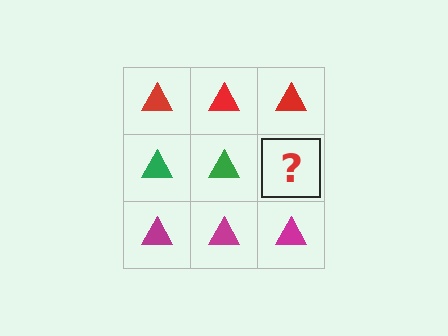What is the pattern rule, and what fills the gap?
The rule is that each row has a consistent color. The gap should be filled with a green triangle.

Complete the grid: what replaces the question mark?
The question mark should be replaced with a green triangle.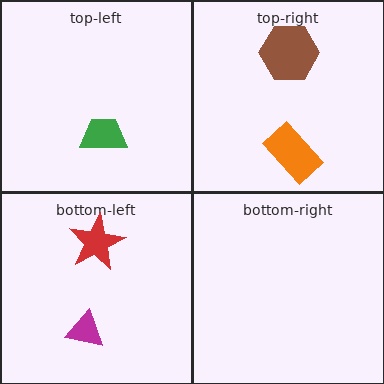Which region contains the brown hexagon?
The top-right region.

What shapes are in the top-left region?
The green trapezoid.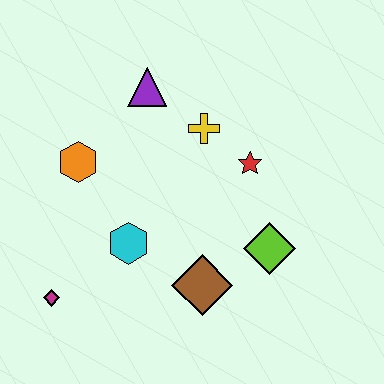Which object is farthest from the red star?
The magenta diamond is farthest from the red star.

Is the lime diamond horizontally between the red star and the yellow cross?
No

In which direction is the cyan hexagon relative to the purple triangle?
The cyan hexagon is below the purple triangle.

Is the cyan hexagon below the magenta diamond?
No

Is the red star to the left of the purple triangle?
No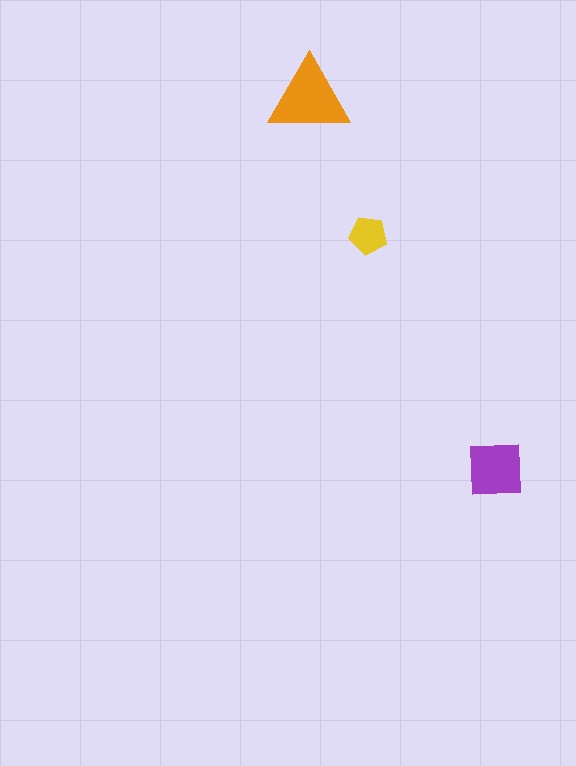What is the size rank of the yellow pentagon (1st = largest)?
3rd.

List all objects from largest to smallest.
The orange triangle, the purple square, the yellow pentagon.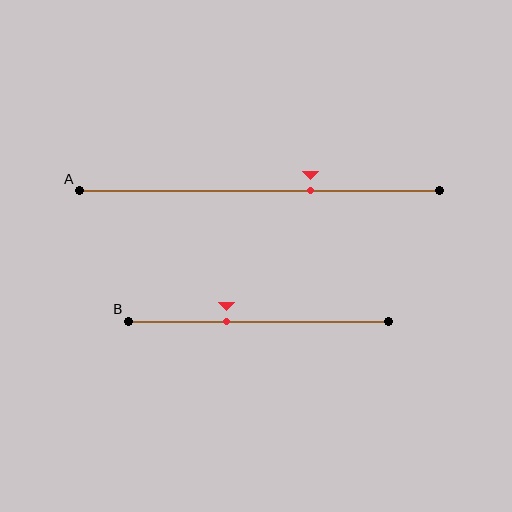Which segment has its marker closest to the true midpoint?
Segment B has its marker closest to the true midpoint.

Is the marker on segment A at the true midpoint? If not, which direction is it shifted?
No, the marker on segment A is shifted to the right by about 14% of the segment length.